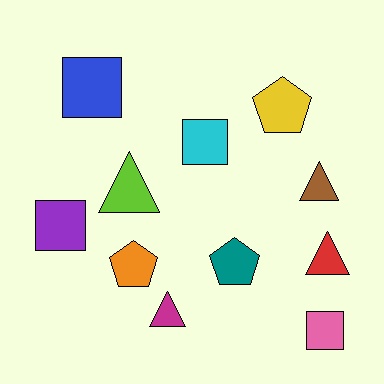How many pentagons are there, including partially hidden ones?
There are 3 pentagons.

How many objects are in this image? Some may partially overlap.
There are 11 objects.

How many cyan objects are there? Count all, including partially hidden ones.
There is 1 cyan object.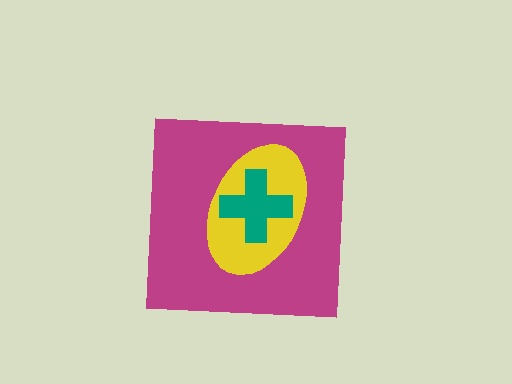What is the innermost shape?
The teal cross.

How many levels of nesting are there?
3.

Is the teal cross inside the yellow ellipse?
Yes.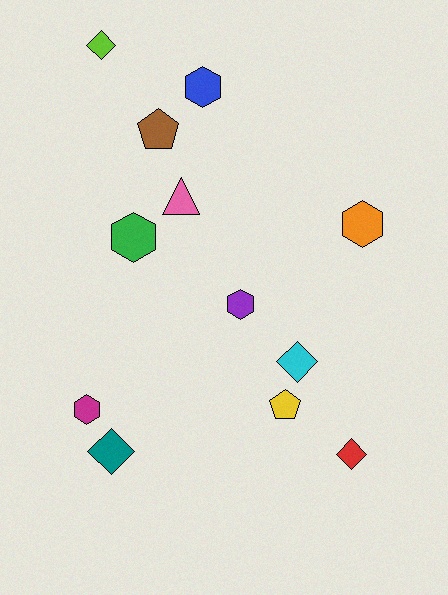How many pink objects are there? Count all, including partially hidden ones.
There is 1 pink object.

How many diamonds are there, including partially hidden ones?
There are 4 diamonds.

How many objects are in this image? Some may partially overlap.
There are 12 objects.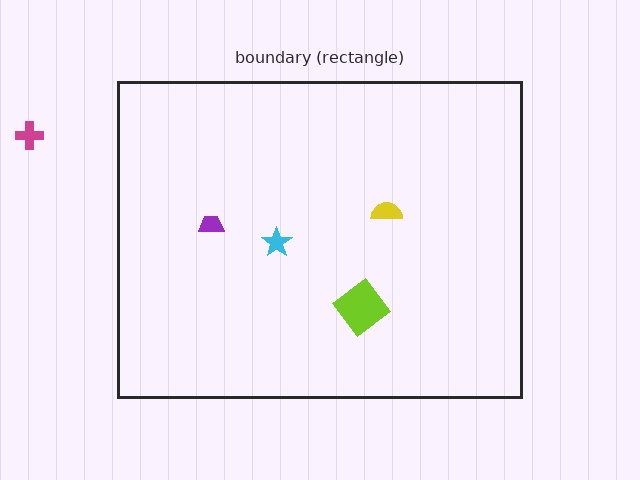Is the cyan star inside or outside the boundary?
Inside.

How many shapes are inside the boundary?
4 inside, 1 outside.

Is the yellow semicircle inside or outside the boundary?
Inside.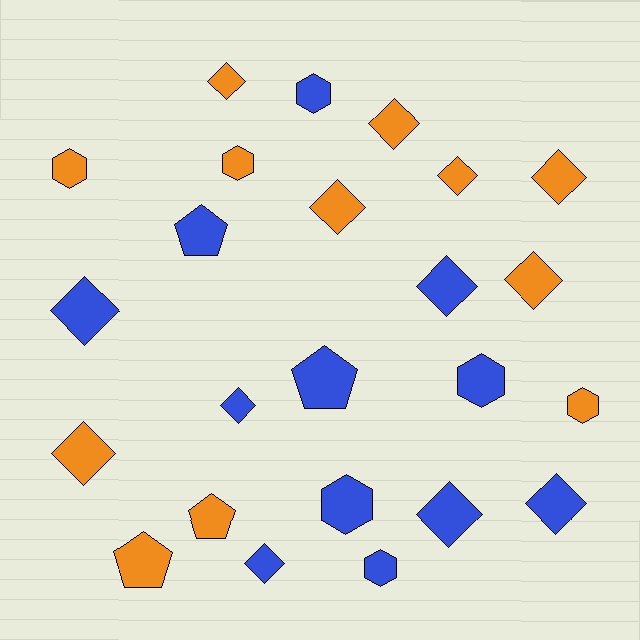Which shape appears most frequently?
Diamond, with 13 objects.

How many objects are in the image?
There are 24 objects.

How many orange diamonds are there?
There are 7 orange diamonds.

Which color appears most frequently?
Orange, with 12 objects.